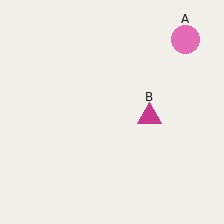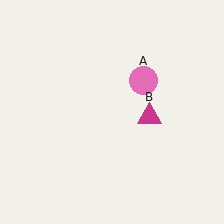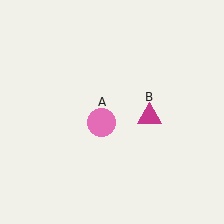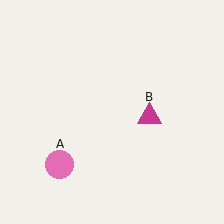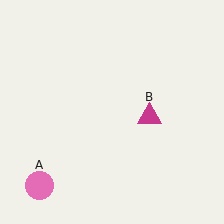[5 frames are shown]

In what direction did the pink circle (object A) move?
The pink circle (object A) moved down and to the left.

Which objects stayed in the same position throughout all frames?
Magenta triangle (object B) remained stationary.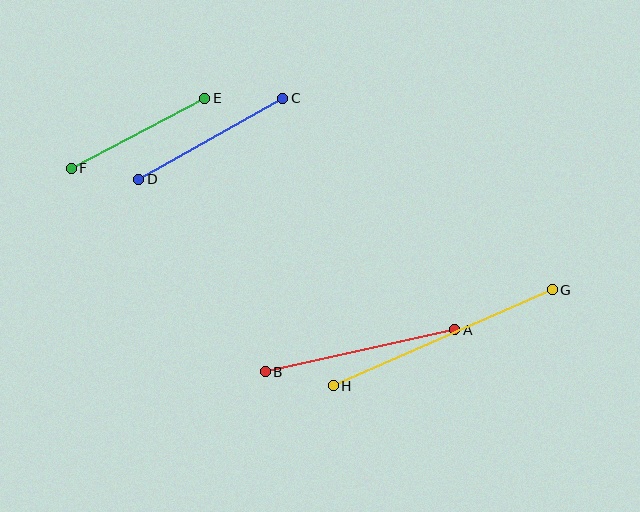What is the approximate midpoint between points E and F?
The midpoint is at approximately (138, 133) pixels.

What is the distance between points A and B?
The distance is approximately 194 pixels.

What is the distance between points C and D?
The distance is approximately 165 pixels.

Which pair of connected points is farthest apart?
Points G and H are farthest apart.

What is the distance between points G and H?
The distance is approximately 239 pixels.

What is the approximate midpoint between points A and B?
The midpoint is at approximately (360, 351) pixels.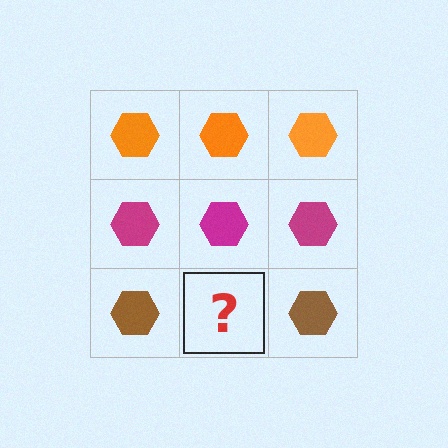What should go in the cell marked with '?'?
The missing cell should contain a brown hexagon.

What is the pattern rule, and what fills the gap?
The rule is that each row has a consistent color. The gap should be filled with a brown hexagon.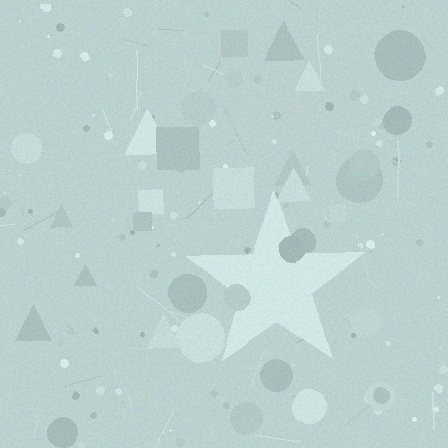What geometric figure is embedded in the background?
A star is embedded in the background.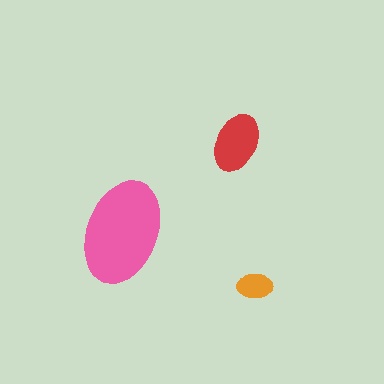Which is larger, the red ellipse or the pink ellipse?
The pink one.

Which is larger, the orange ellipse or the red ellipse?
The red one.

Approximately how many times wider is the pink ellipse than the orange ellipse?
About 3 times wider.